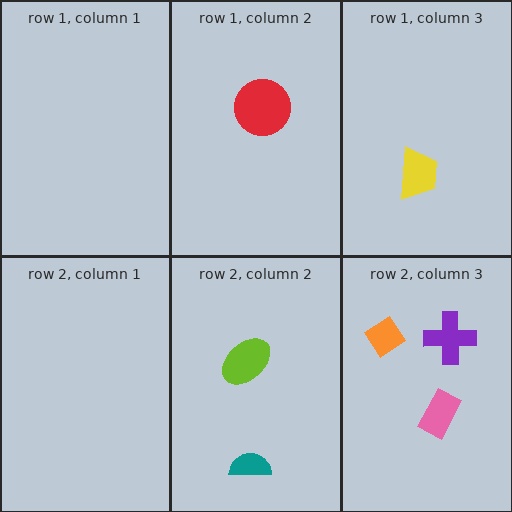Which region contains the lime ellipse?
The row 2, column 2 region.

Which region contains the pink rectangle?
The row 2, column 3 region.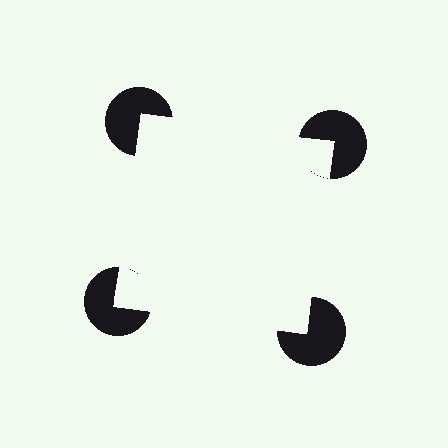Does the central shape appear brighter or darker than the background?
It typically appears slightly brighter than the background, even though no actual brightness change is drawn.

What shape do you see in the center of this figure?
An illusory square — its edges are inferred from the aligned wedge cuts in the pac-man discs, not physically drawn.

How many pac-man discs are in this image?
There are 4 — one at each vertex of the illusory square.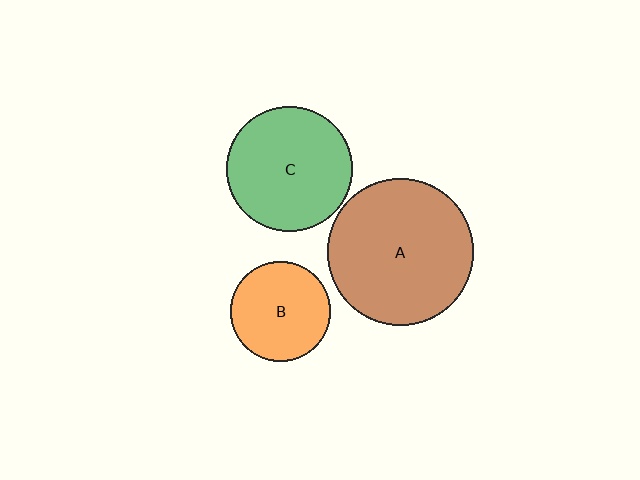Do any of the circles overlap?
No, none of the circles overlap.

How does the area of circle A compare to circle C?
Approximately 1.4 times.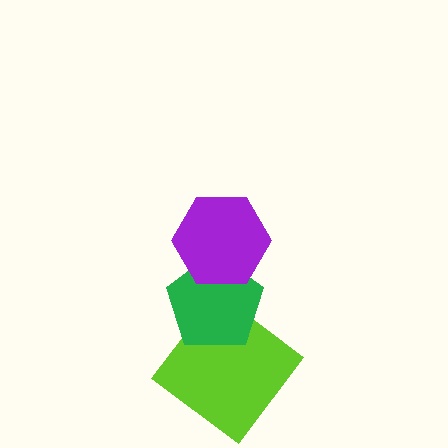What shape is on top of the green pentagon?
The purple hexagon is on top of the green pentagon.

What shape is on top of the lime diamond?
The green pentagon is on top of the lime diamond.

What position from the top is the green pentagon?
The green pentagon is 2nd from the top.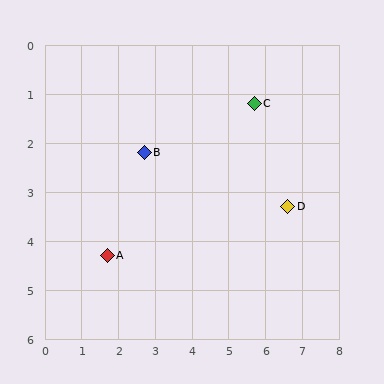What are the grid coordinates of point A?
Point A is at approximately (1.7, 4.3).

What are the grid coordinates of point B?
Point B is at approximately (2.7, 2.2).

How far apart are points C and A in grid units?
Points C and A are about 5.1 grid units apart.